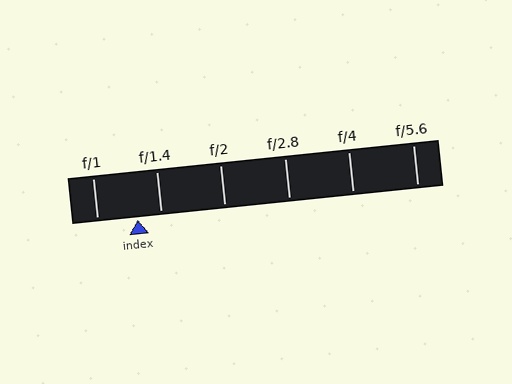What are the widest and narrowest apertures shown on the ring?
The widest aperture shown is f/1 and the narrowest is f/5.6.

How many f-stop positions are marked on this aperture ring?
There are 6 f-stop positions marked.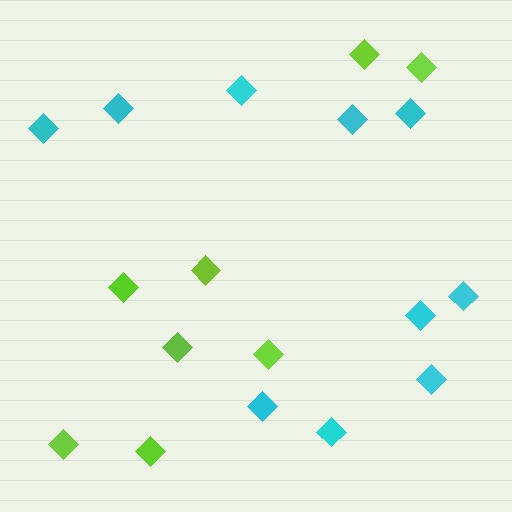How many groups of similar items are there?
There are 2 groups: one group of cyan diamonds (10) and one group of lime diamonds (8).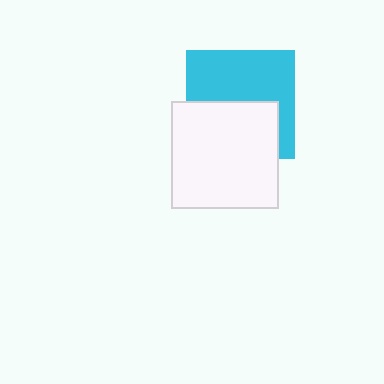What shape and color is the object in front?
The object in front is a white square.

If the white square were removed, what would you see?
You would see the complete cyan square.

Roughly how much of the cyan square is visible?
About half of it is visible (roughly 55%).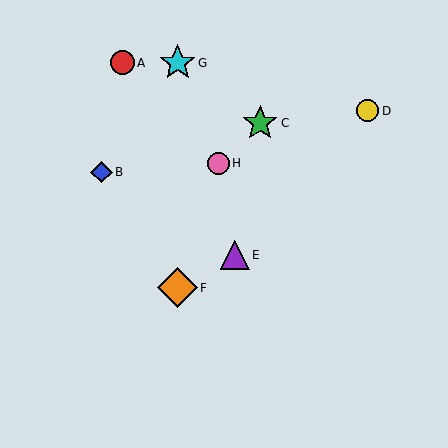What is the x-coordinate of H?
Object H is at x≈218.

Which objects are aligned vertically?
Objects F, G are aligned vertically.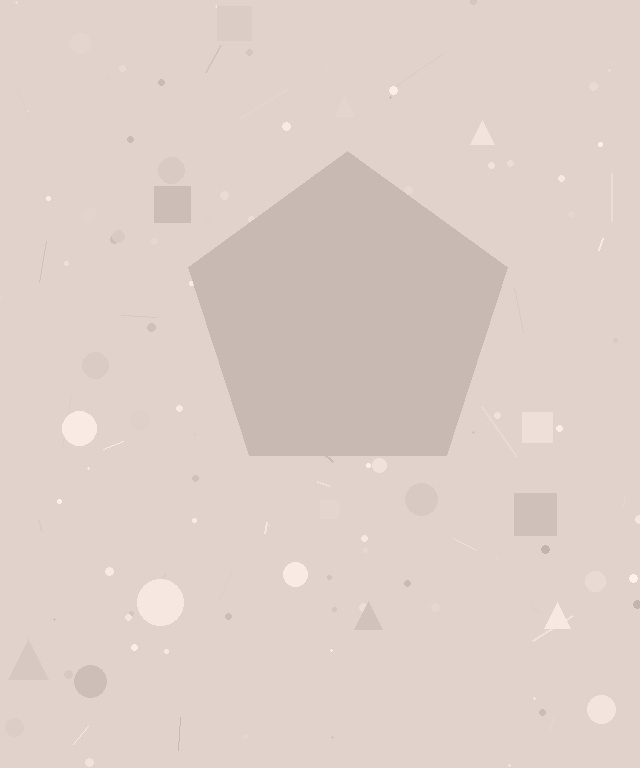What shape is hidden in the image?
A pentagon is hidden in the image.